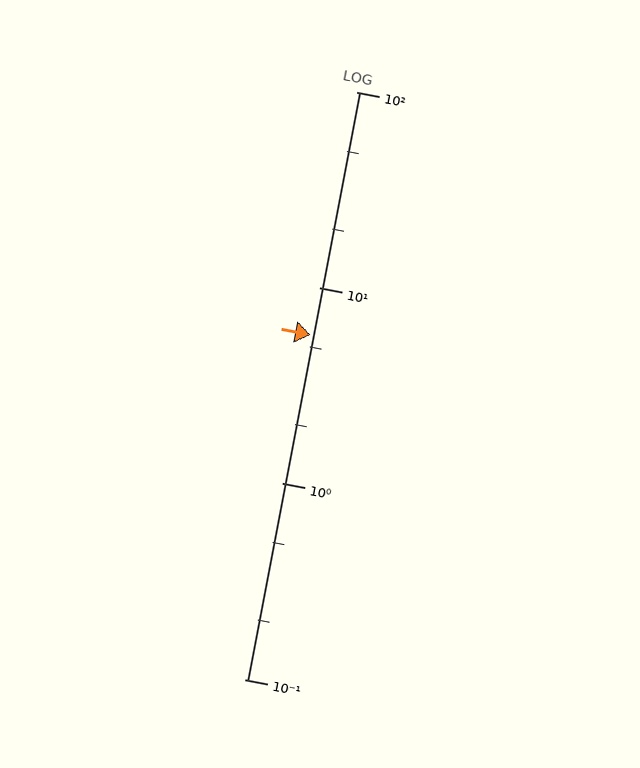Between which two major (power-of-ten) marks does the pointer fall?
The pointer is between 1 and 10.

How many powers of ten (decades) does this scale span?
The scale spans 3 decades, from 0.1 to 100.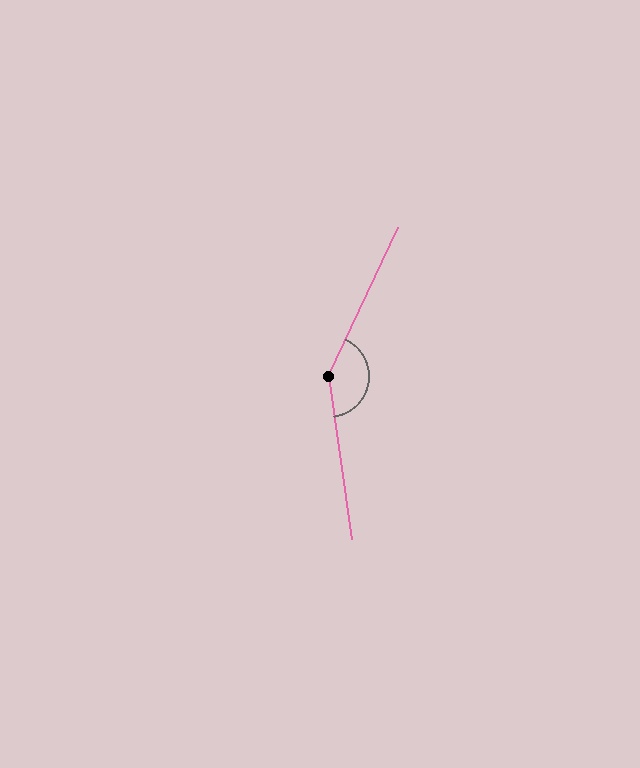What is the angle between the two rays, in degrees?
Approximately 147 degrees.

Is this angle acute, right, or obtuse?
It is obtuse.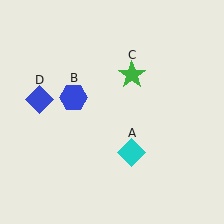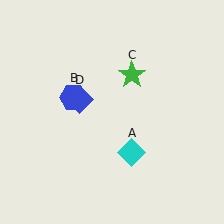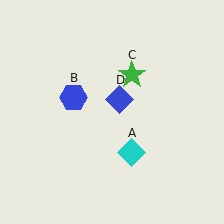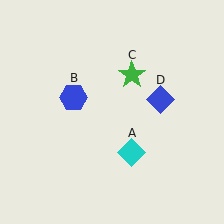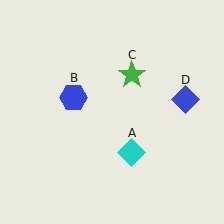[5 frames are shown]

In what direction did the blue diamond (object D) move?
The blue diamond (object D) moved right.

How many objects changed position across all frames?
1 object changed position: blue diamond (object D).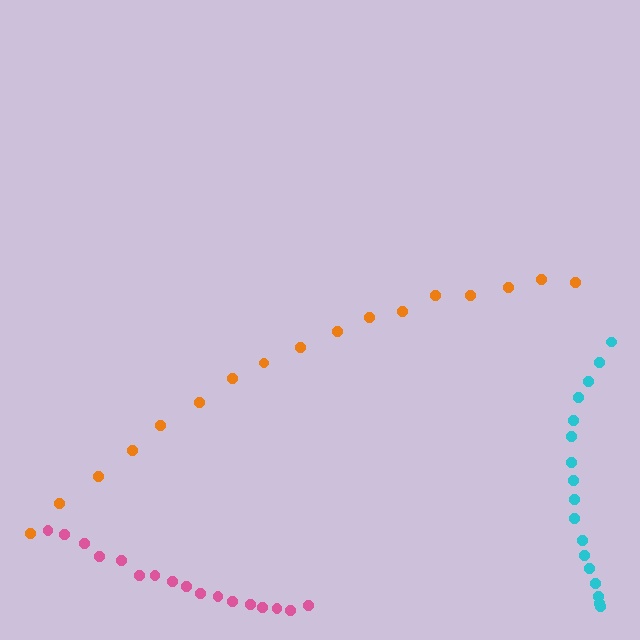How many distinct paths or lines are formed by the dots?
There are 3 distinct paths.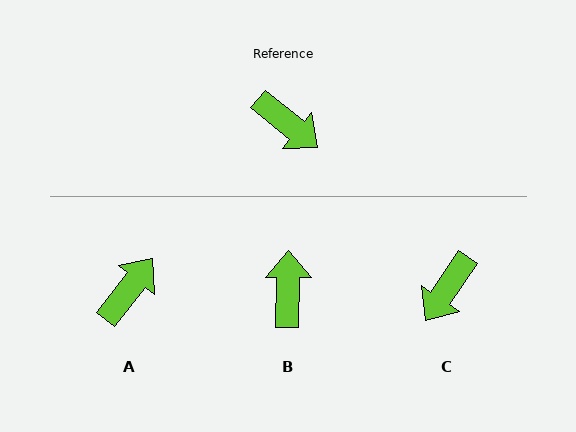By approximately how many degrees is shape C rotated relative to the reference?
Approximately 85 degrees clockwise.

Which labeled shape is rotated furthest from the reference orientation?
B, about 128 degrees away.